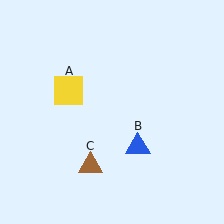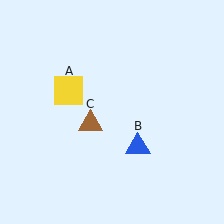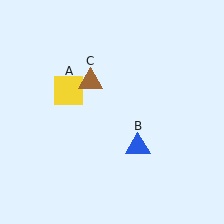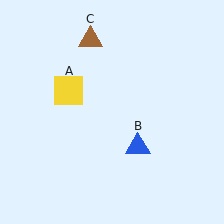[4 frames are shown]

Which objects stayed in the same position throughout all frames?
Yellow square (object A) and blue triangle (object B) remained stationary.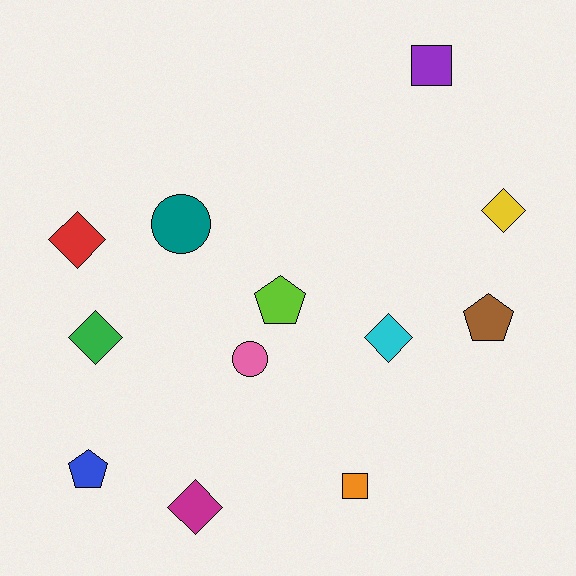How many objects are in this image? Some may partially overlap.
There are 12 objects.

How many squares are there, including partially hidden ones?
There are 2 squares.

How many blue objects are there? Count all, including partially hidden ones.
There is 1 blue object.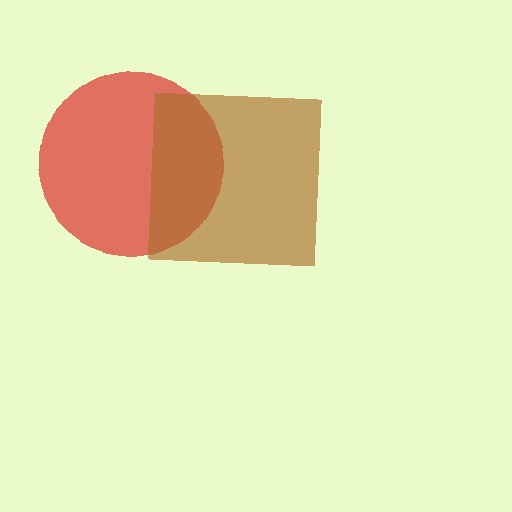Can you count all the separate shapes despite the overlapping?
Yes, there are 2 separate shapes.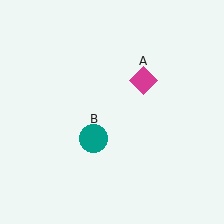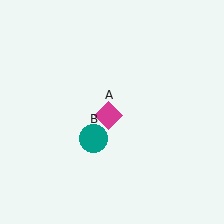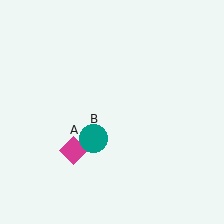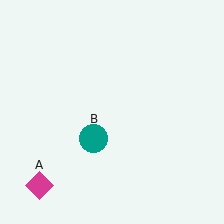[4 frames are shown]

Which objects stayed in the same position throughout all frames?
Teal circle (object B) remained stationary.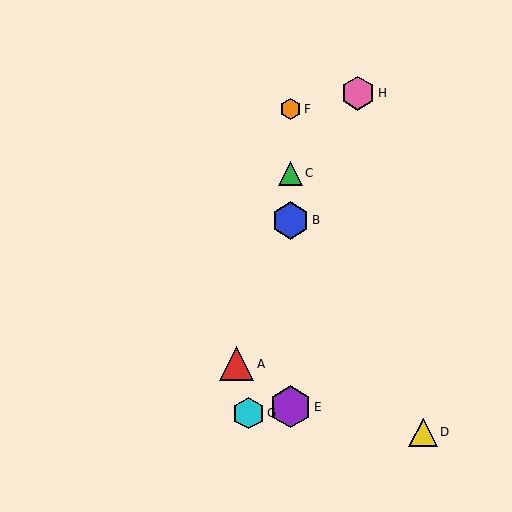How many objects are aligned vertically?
4 objects (B, C, E, F) are aligned vertically.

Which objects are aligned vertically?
Objects B, C, E, F are aligned vertically.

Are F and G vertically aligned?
No, F is at x≈291 and G is at x≈248.